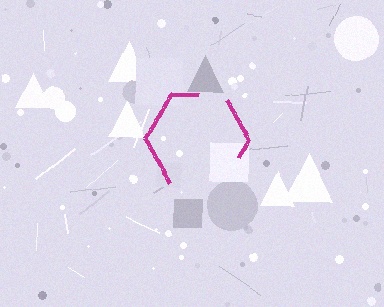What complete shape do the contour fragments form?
The contour fragments form a hexagon.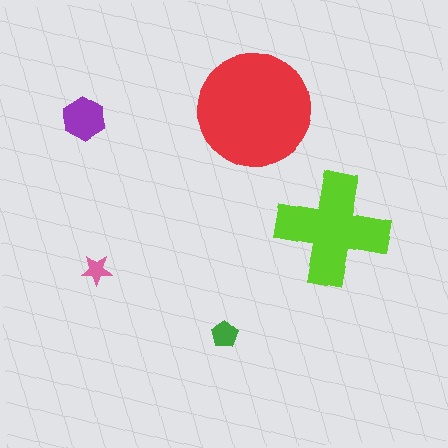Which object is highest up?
The red circle is topmost.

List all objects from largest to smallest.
The red circle, the lime cross, the purple hexagon, the green pentagon, the pink star.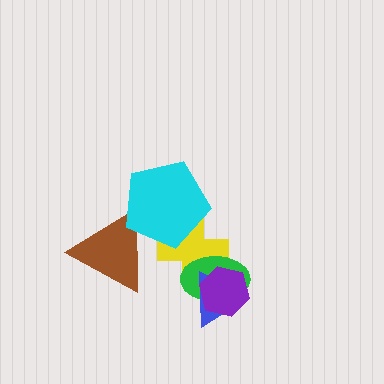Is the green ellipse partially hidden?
Yes, it is partially covered by another shape.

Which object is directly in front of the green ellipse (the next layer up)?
The blue triangle is directly in front of the green ellipse.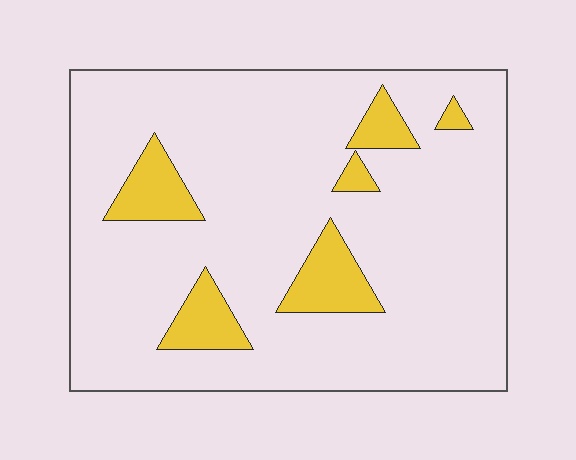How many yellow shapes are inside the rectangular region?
6.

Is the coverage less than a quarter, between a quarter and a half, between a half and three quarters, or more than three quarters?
Less than a quarter.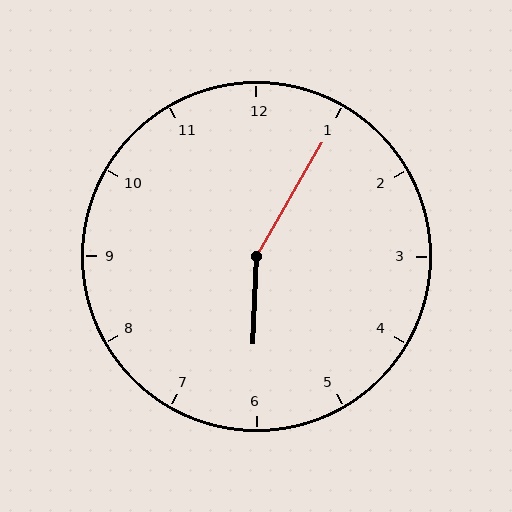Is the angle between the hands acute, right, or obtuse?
It is obtuse.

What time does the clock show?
6:05.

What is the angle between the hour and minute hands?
Approximately 152 degrees.